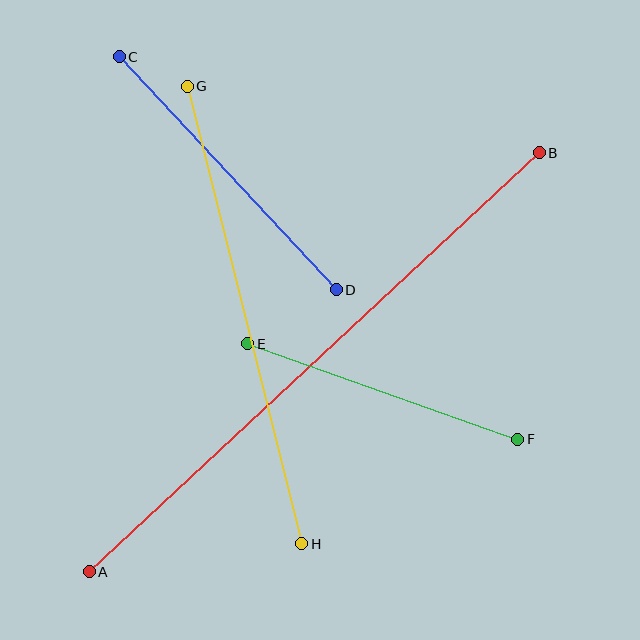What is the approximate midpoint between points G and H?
The midpoint is at approximately (244, 315) pixels.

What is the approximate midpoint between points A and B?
The midpoint is at approximately (314, 362) pixels.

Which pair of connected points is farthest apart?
Points A and B are farthest apart.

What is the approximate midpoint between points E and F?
The midpoint is at approximately (383, 391) pixels.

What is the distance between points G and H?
The distance is approximately 471 pixels.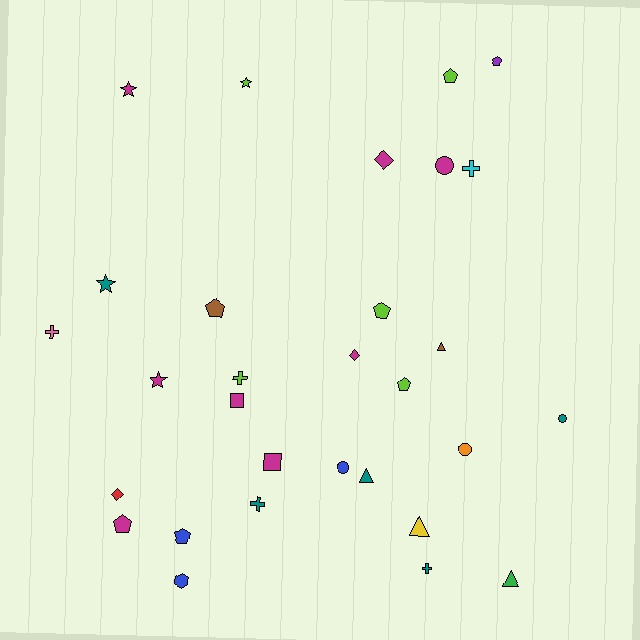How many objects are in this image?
There are 30 objects.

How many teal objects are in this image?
There are 5 teal objects.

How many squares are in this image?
There are 2 squares.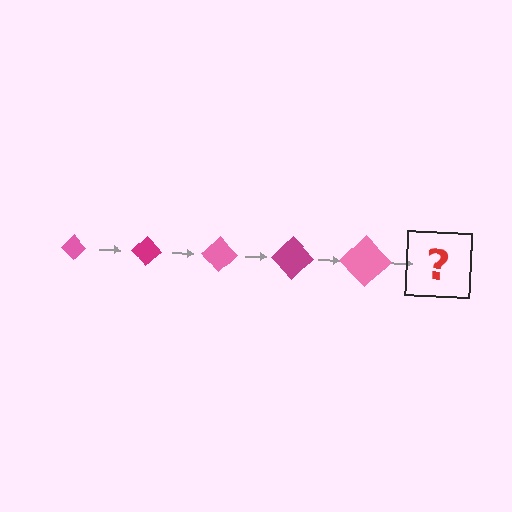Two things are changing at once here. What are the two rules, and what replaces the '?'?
The two rules are that the diamond grows larger each step and the color cycles through pink and magenta. The '?' should be a magenta diamond, larger than the previous one.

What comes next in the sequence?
The next element should be a magenta diamond, larger than the previous one.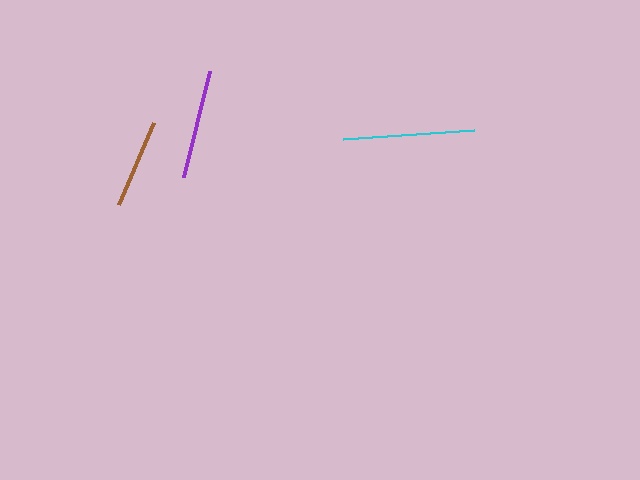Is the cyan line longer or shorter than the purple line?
The cyan line is longer than the purple line.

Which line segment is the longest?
The cyan line is the longest at approximately 132 pixels.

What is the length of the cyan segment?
The cyan segment is approximately 132 pixels long.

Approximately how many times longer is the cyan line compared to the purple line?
The cyan line is approximately 1.2 times the length of the purple line.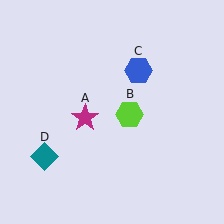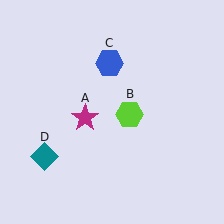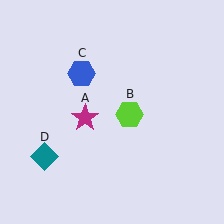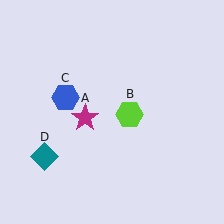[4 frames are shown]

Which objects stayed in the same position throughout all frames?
Magenta star (object A) and lime hexagon (object B) and teal diamond (object D) remained stationary.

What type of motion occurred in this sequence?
The blue hexagon (object C) rotated counterclockwise around the center of the scene.